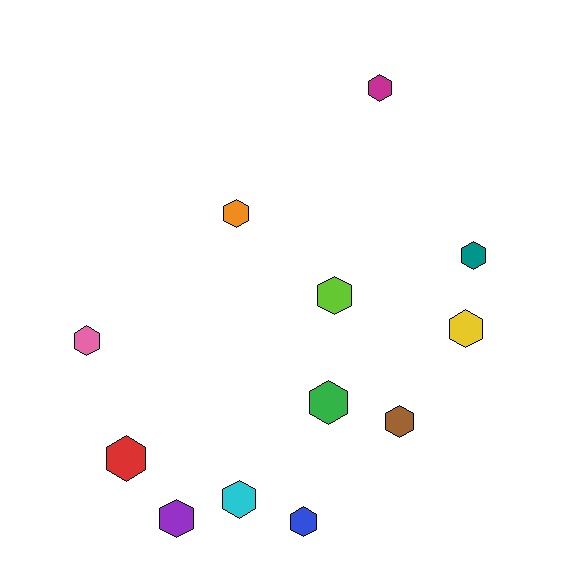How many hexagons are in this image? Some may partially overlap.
There are 12 hexagons.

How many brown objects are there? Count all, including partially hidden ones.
There is 1 brown object.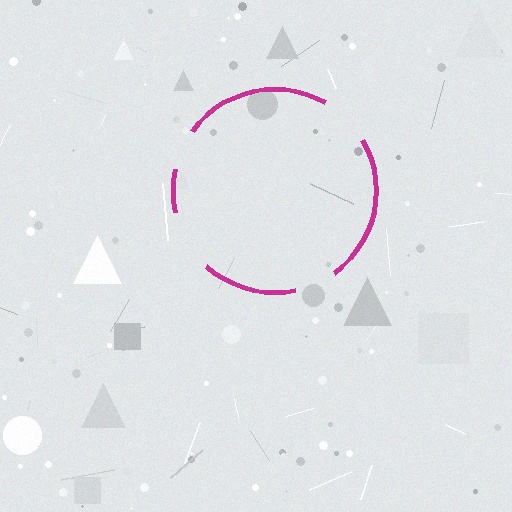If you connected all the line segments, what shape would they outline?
They would outline a circle.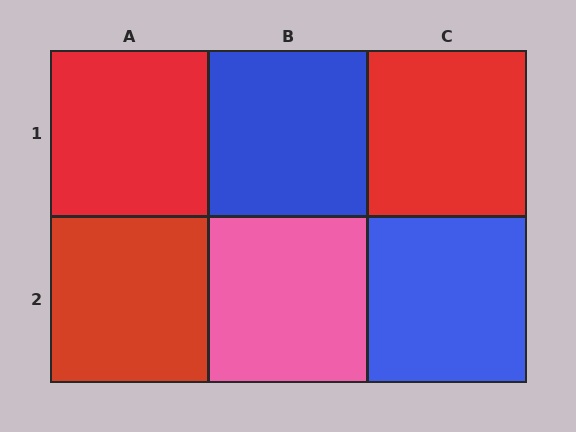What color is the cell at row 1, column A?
Red.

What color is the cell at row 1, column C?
Red.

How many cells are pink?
1 cell is pink.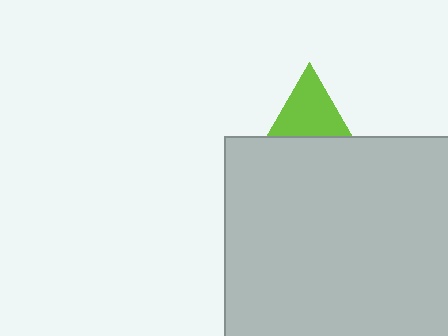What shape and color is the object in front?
The object in front is a light gray square.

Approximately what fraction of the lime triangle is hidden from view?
Roughly 61% of the lime triangle is hidden behind the light gray square.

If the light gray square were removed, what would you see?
You would see the complete lime triangle.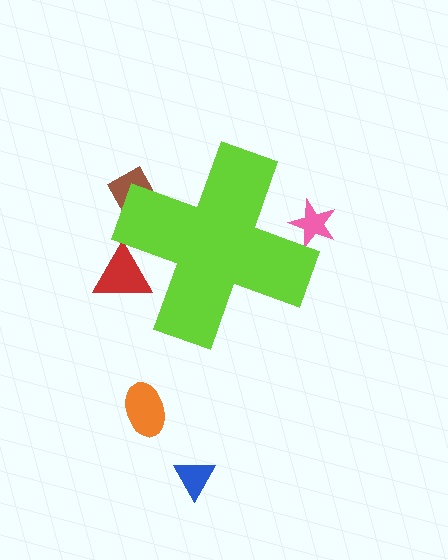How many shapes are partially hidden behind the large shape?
3 shapes are partially hidden.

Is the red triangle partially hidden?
Yes, the red triangle is partially hidden behind the lime cross.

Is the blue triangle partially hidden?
No, the blue triangle is fully visible.